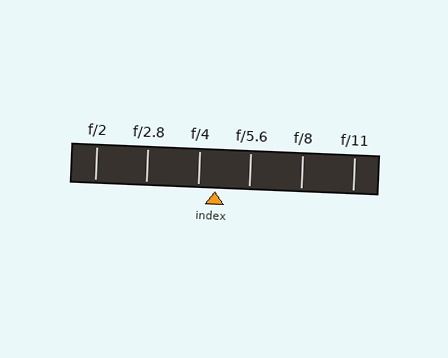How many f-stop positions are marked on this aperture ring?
There are 6 f-stop positions marked.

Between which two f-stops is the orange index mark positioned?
The index mark is between f/4 and f/5.6.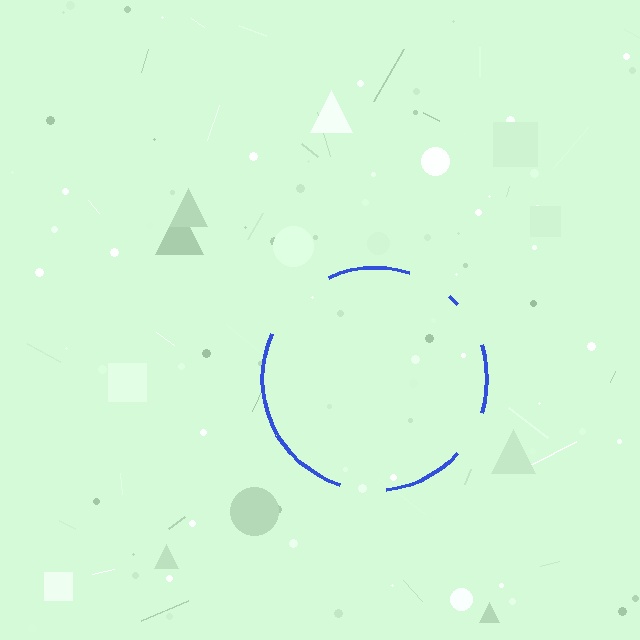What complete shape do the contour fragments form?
The contour fragments form a circle.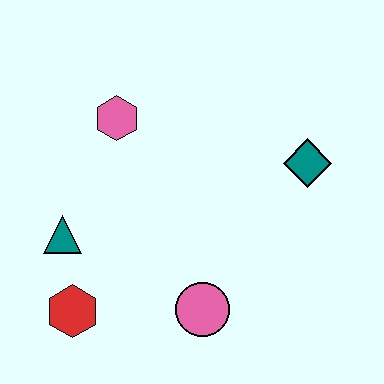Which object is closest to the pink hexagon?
The teal triangle is closest to the pink hexagon.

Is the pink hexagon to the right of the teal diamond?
No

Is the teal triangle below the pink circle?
No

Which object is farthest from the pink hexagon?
The pink circle is farthest from the pink hexagon.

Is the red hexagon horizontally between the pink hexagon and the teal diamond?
No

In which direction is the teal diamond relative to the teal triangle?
The teal diamond is to the right of the teal triangle.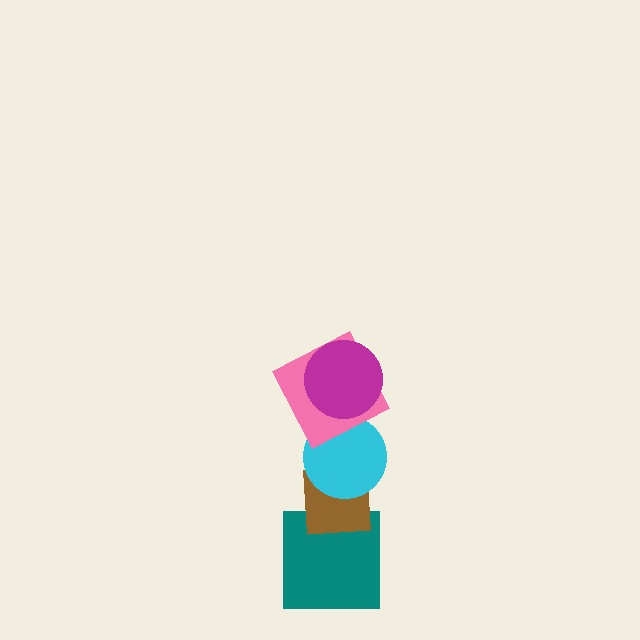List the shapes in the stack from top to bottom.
From top to bottom: the magenta circle, the pink square, the cyan circle, the brown square, the teal square.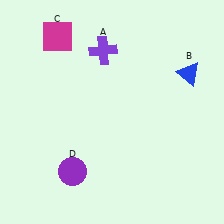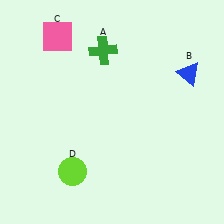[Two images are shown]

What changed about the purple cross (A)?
In Image 1, A is purple. In Image 2, it changed to green.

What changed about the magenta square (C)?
In Image 1, C is magenta. In Image 2, it changed to pink.